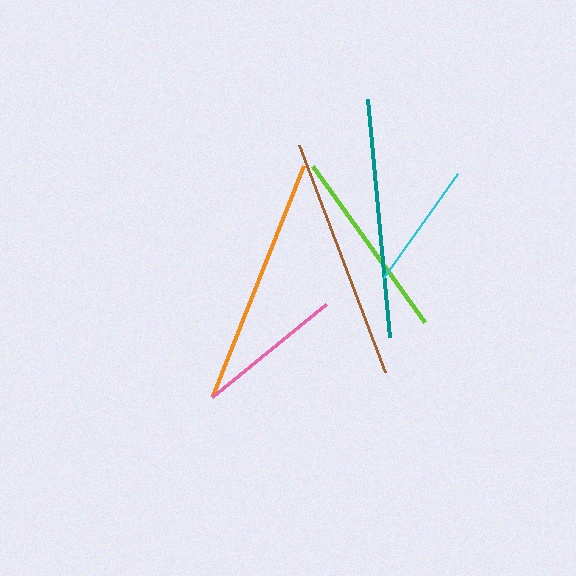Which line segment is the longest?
The orange line is the longest at approximately 247 pixels.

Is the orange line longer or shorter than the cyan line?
The orange line is longer than the cyan line.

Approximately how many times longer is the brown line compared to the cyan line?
The brown line is approximately 1.9 times the length of the cyan line.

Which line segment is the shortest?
The cyan line is the shortest at approximately 128 pixels.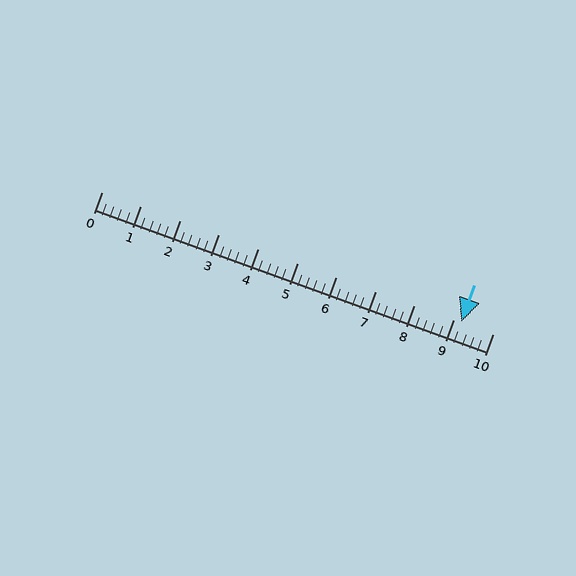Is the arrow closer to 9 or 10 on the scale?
The arrow is closer to 9.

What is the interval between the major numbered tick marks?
The major tick marks are spaced 1 units apart.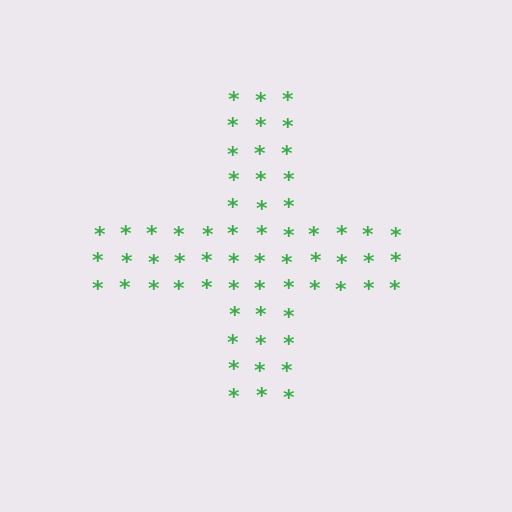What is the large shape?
The large shape is a cross.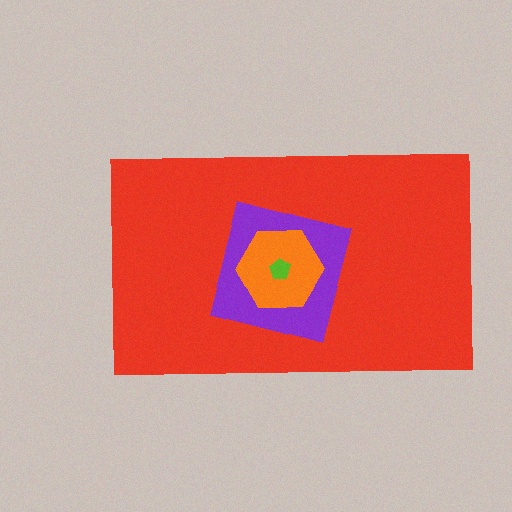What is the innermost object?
The lime pentagon.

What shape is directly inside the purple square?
The orange hexagon.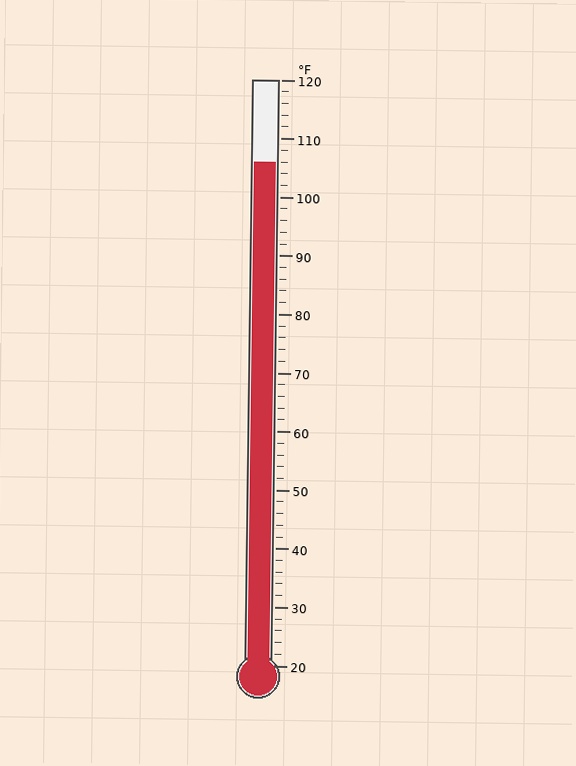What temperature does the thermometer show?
The thermometer shows approximately 106°F.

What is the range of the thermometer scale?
The thermometer scale ranges from 20°F to 120°F.